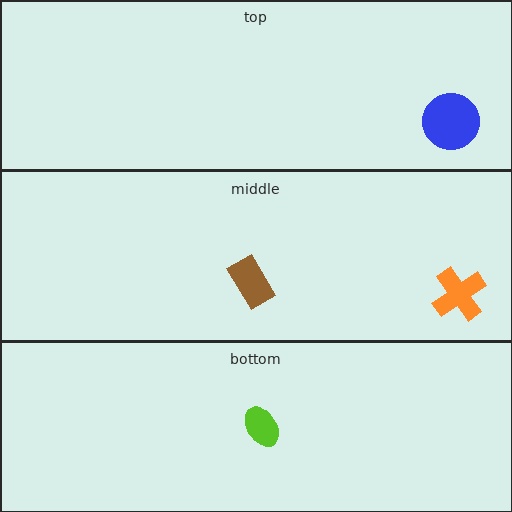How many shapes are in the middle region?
2.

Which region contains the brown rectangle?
The middle region.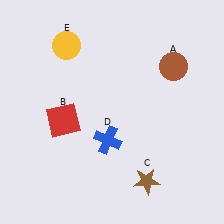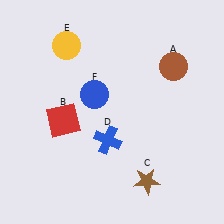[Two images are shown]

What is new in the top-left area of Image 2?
A blue circle (F) was added in the top-left area of Image 2.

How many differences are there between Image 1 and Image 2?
There is 1 difference between the two images.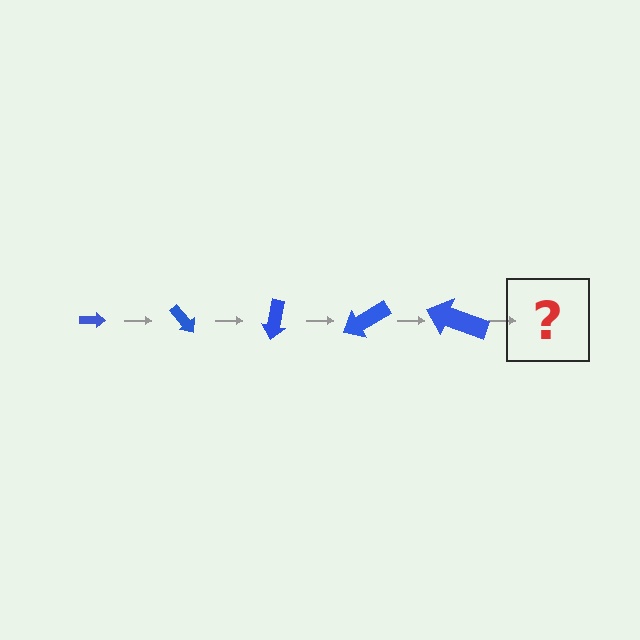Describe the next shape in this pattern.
It should be an arrow, larger than the previous one and rotated 250 degrees from the start.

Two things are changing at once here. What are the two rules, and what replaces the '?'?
The two rules are that the arrow grows larger each step and it rotates 50 degrees each step. The '?' should be an arrow, larger than the previous one and rotated 250 degrees from the start.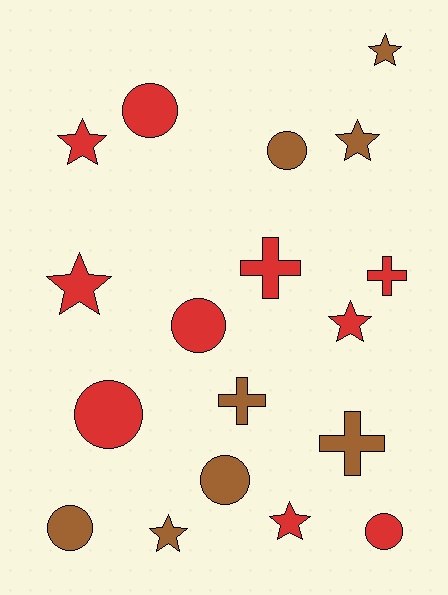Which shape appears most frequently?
Circle, with 7 objects.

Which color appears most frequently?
Red, with 10 objects.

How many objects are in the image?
There are 18 objects.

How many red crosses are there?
There are 2 red crosses.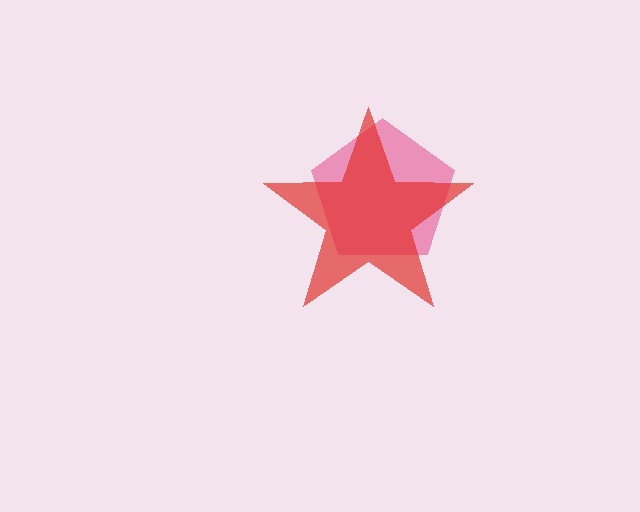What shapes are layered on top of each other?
The layered shapes are: a pink pentagon, a red star.